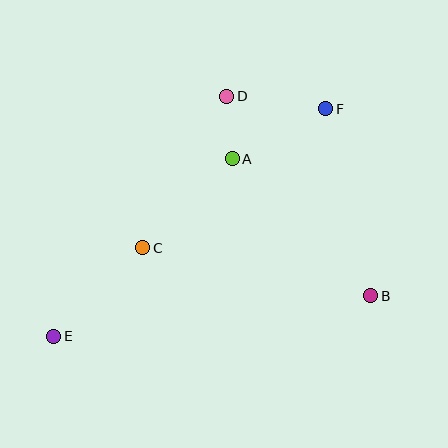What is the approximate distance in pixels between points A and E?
The distance between A and E is approximately 252 pixels.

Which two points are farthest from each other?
Points E and F are farthest from each other.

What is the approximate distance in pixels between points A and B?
The distance between A and B is approximately 195 pixels.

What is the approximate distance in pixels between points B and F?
The distance between B and F is approximately 192 pixels.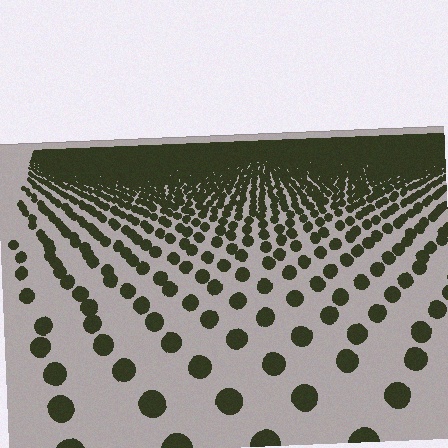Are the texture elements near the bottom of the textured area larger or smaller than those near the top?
Larger. Near the bottom, elements are closer to the viewer and appear at a bigger on-screen size.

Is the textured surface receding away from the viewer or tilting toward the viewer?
The surface is receding away from the viewer. Texture elements get smaller and denser toward the top.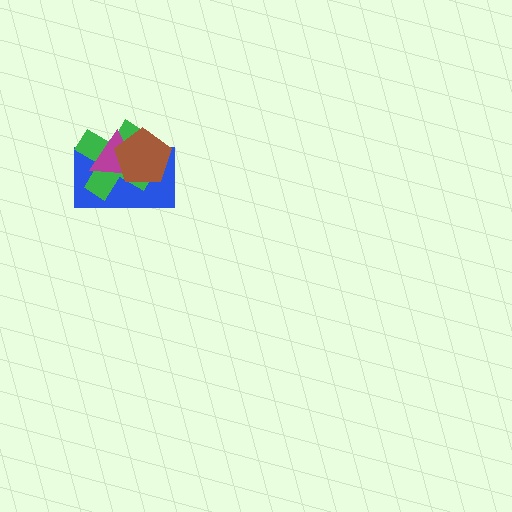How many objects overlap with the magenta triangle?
3 objects overlap with the magenta triangle.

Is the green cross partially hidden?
Yes, it is partially covered by another shape.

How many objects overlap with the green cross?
3 objects overlap with the green cross.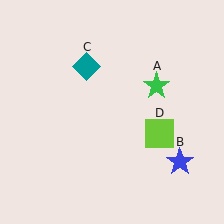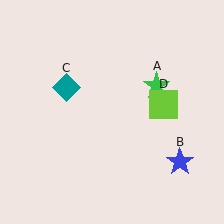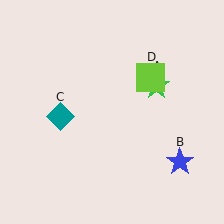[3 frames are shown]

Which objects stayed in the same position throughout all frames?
Green star (object A) and blue star (object B) remained stationary.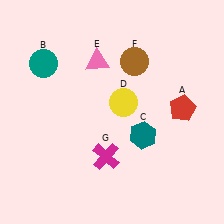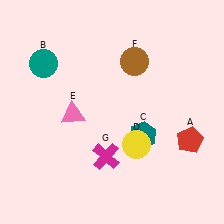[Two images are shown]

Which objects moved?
The objects that moved are: the red pentagon (A), the yellow circle (D), the pink triangle (E).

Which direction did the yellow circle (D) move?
The yellow circle (D) moved down.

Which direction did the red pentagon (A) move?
The red pentagon (A) moved down.